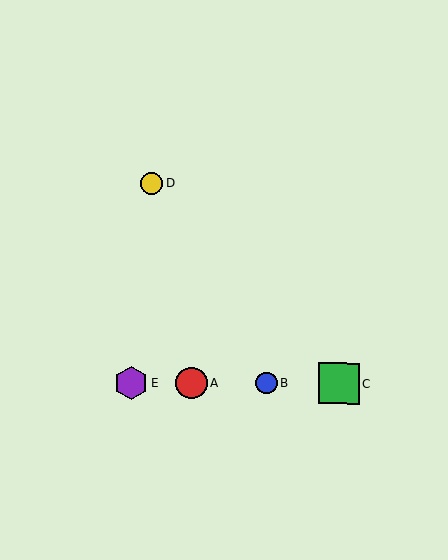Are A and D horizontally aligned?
No, A is at y≈383 and D is at y≈183.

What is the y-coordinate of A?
Object A is at y≈383.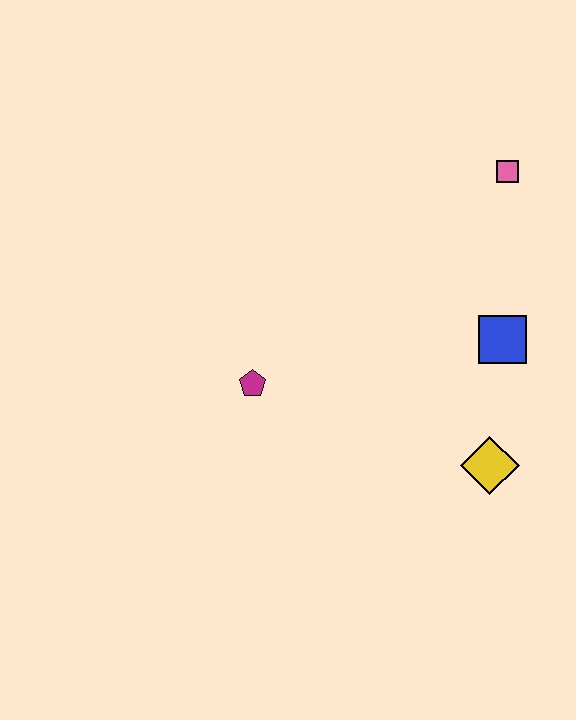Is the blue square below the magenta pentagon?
No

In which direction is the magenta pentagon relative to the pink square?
The magenta pentagon is to the left of the pink square.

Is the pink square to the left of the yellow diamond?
No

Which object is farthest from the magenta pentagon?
The pink square is farthest from the magenta pentagon.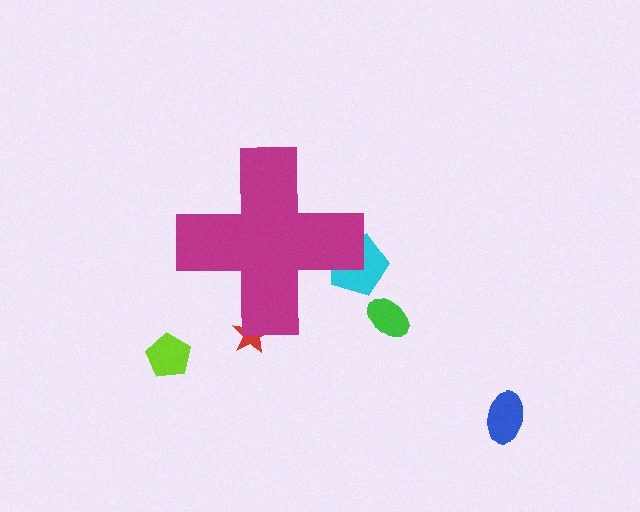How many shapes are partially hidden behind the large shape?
2 shapes are partially hidden.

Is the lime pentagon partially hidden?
No, the lime pentagon is fully visible.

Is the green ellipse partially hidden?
No, the green ellipse is fully visible.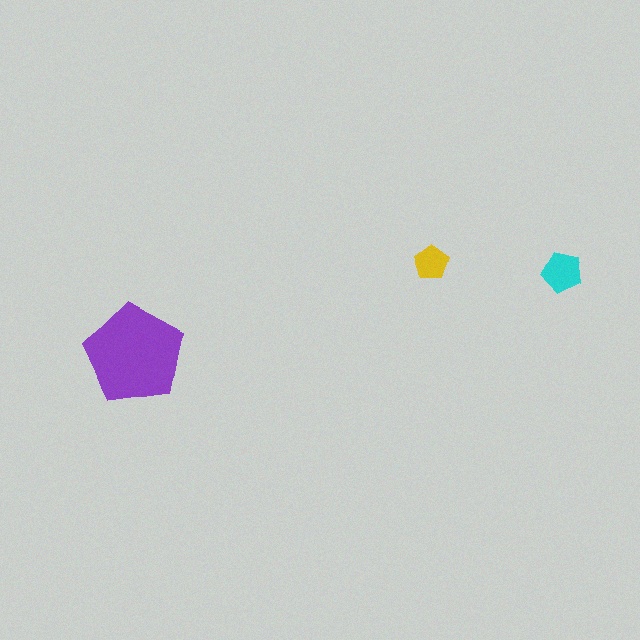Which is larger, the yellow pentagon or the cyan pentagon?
The cyan one.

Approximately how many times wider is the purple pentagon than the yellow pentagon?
About 3 times wider.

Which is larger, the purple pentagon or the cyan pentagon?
The purple one.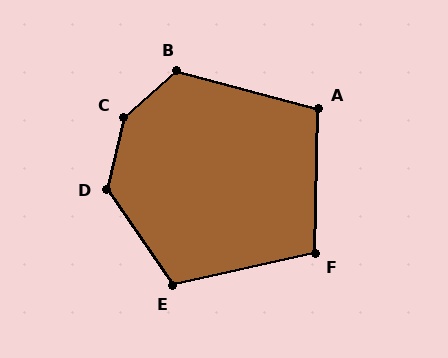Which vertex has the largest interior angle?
C, at approximately 144 degrees.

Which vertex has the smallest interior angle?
A, at approximately 103 degrees.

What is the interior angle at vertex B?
Approximately 124 degrees (obtuse).